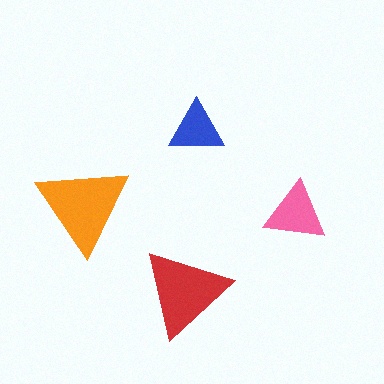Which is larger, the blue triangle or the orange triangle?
The orange one.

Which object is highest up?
The blue triangle is topmost.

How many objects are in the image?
There are 4 objects in the image.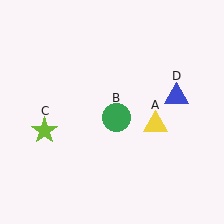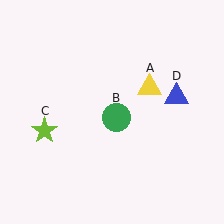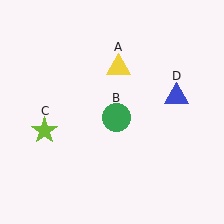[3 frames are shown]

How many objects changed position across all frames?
1 object changed position: yellow triangle (object A).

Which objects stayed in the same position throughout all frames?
Green circle (object B) and lime star (object C) and blue triangle (object D) remained stationary.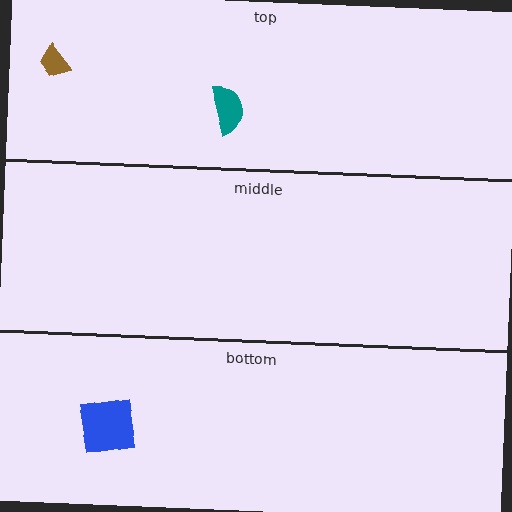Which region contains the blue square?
The bottom region.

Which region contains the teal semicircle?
The top region.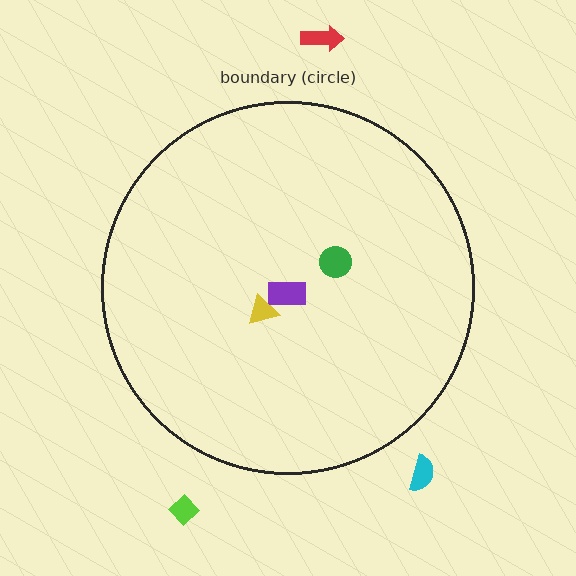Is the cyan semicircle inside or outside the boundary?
Outside.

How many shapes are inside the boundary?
3 inside, 3 outside.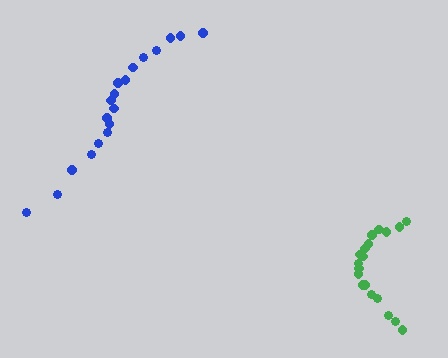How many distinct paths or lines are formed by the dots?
There are 2 distinct paths.